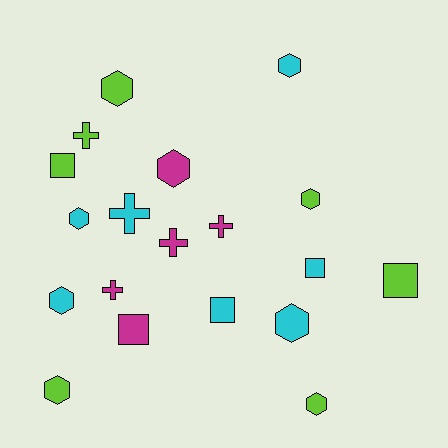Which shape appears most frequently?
Hexagon, with 9 objects.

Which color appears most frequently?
Lime, with 7 objects.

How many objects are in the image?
There are 19 objects.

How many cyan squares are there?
There are 2 cyan squares.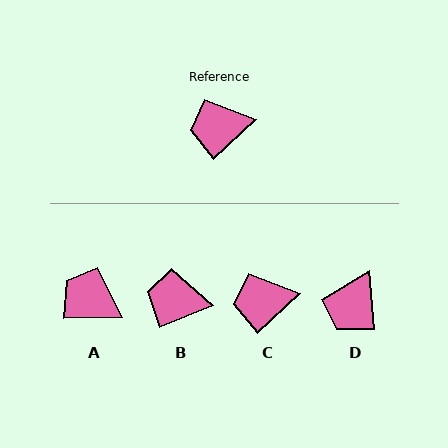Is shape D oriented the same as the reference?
No, it is off by about 52 degrees.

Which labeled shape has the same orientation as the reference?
C.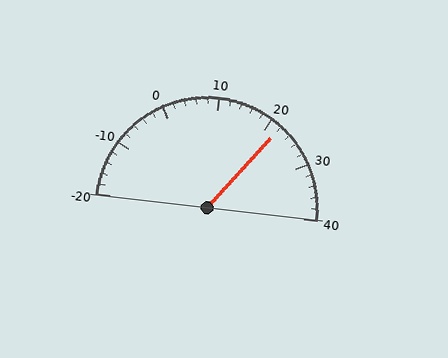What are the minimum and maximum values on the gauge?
The gauge ranges from -20 to 40.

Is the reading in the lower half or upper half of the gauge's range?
The reading is in the upper half of the range (-20 to 40).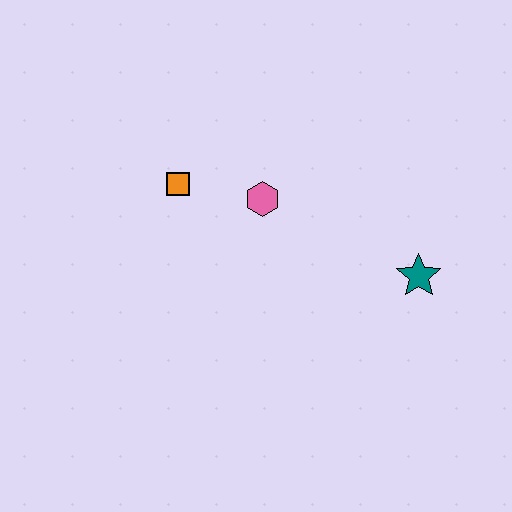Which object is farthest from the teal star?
The orange square is farthest from the teal star.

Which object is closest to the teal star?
The pink hexagon is closest to the teal star.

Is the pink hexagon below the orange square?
Yes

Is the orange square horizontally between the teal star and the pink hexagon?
No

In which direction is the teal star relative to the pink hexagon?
The teal star is to the right of the pink hexagon.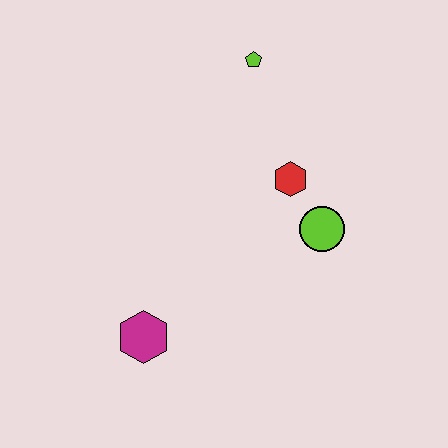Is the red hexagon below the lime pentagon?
Yes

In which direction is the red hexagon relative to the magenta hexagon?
The red hexagon is above the magenta hexagon.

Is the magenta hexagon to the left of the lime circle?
Yes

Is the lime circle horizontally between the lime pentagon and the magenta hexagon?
No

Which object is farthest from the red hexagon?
The magenta hexagon is farthest from the red hexagon.